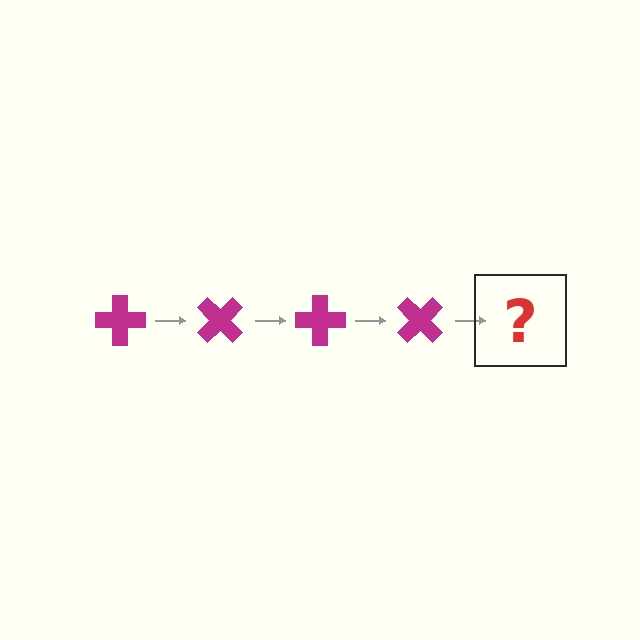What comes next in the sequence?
The next element should be a magenta cross rotated 180 degrees.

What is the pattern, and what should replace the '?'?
The pattern is that the cross rotates 45 degrees each step. The '?' should be a magenta cross rotated 180 degrees.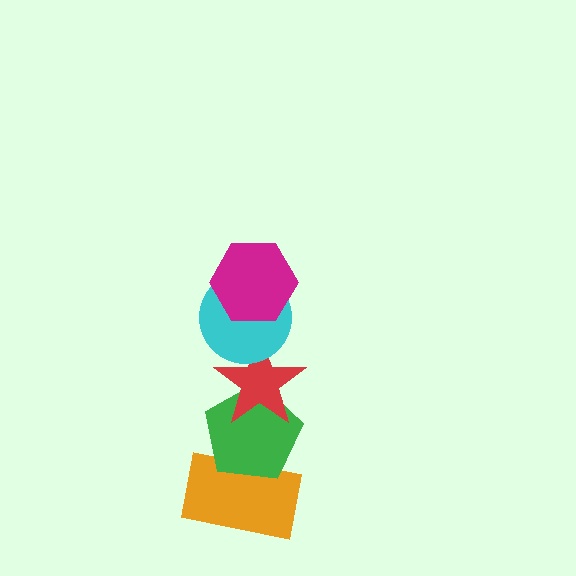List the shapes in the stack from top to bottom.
From top to bottom: the magenta hexagon, the cyan circle, the red star, the green pentagon, the orange rectangle.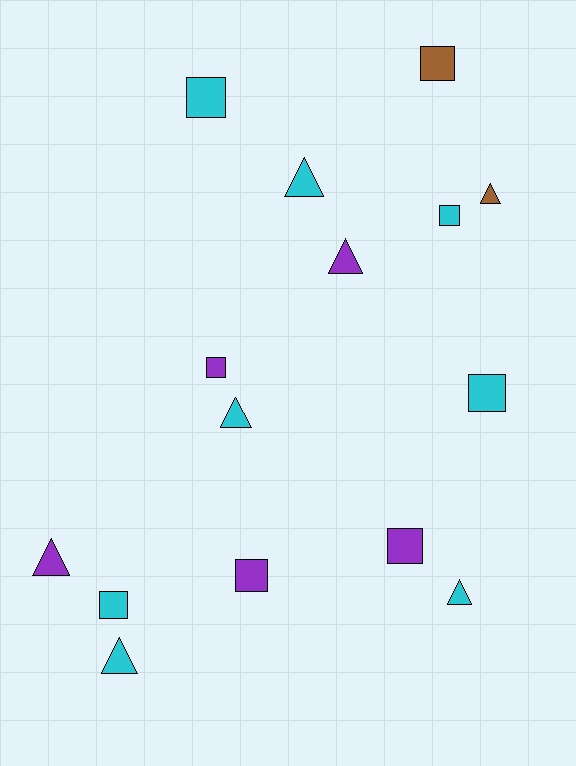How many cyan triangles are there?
There are 4 cyan triangles.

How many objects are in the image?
There are 15 objects.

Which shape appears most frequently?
Square, with 8 objects.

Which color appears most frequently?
Cyan, with 8 objects.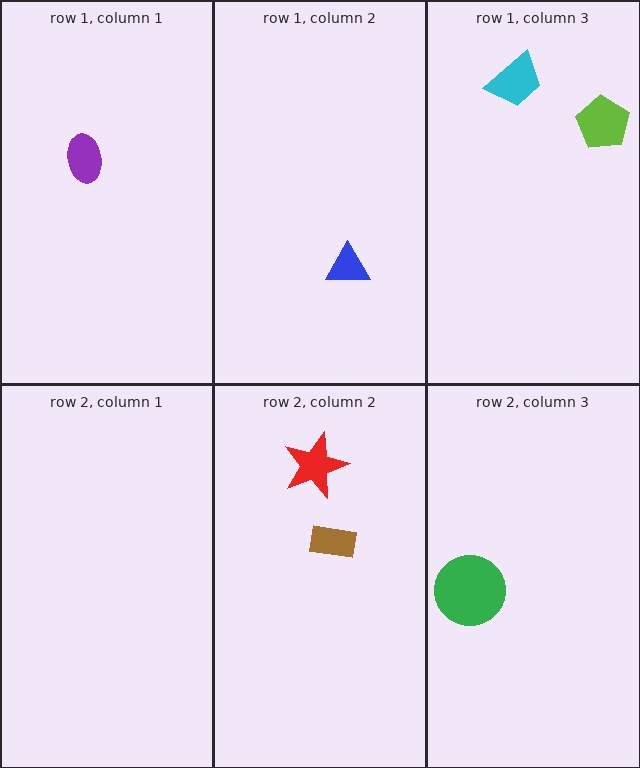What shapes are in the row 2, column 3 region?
The green circle.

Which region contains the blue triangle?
The row 1, column 2 region.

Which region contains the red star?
The row 2, column 2 region.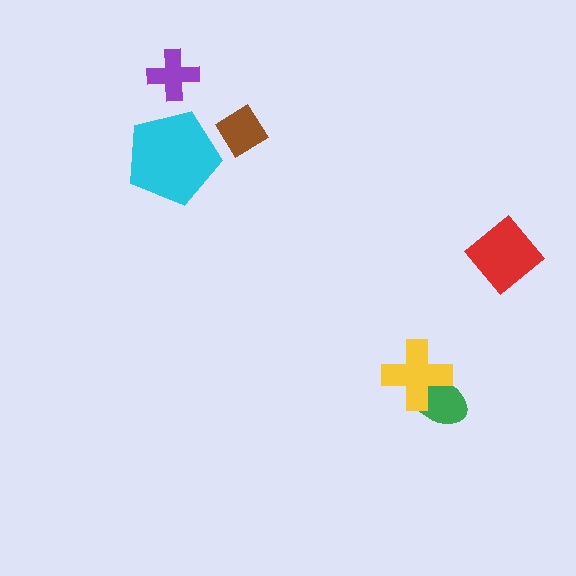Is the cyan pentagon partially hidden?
No, no other shape covers it.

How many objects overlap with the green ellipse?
1 object overlaps with the green ellipse.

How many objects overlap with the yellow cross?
1 object overlaps with the yellow cross.